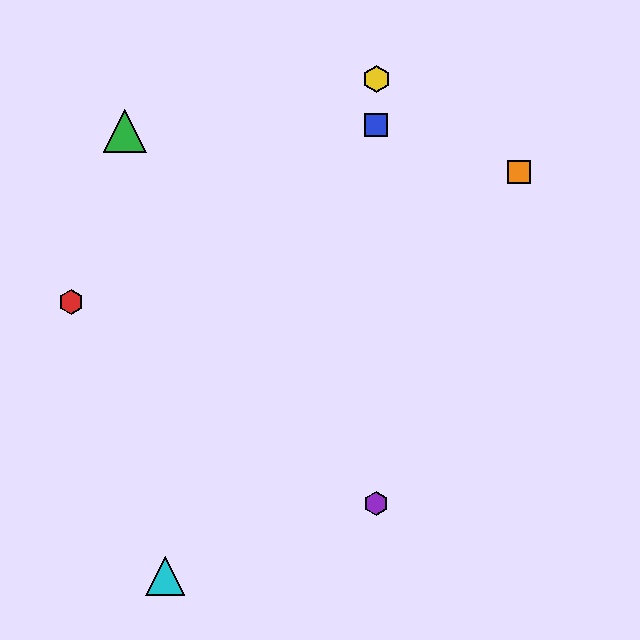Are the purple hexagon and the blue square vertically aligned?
Yes, both are at x≈376.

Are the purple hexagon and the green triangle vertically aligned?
No, the purple hexagon is at x≈376 and the green triangle is at x≈125.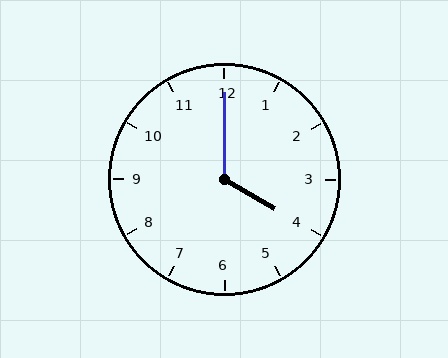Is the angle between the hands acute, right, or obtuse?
It is obtuse.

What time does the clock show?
4:00.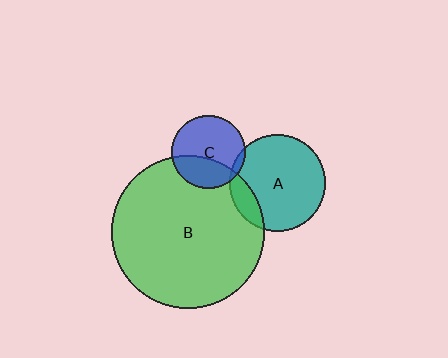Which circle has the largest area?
Circle B (green).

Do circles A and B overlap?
Yes.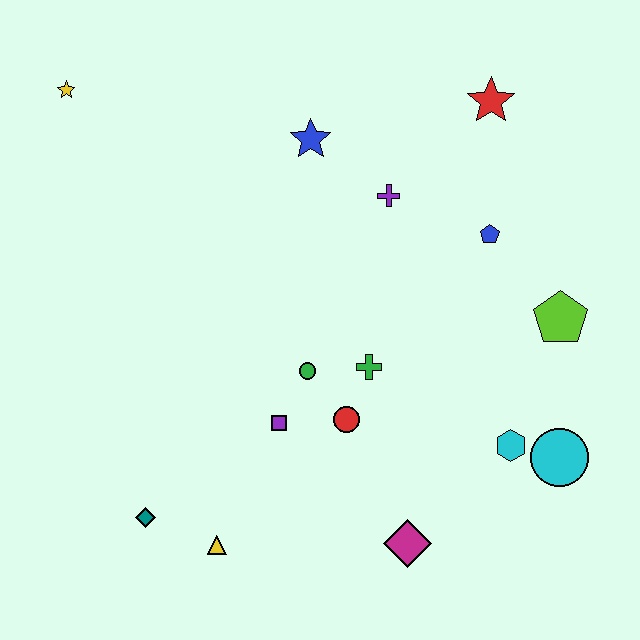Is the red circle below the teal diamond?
No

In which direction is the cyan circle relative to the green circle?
The cyan circle is to the right of the green circle.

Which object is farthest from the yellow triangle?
The red star is farthest from the yellow triangle.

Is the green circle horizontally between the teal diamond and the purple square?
No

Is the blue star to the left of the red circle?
Yes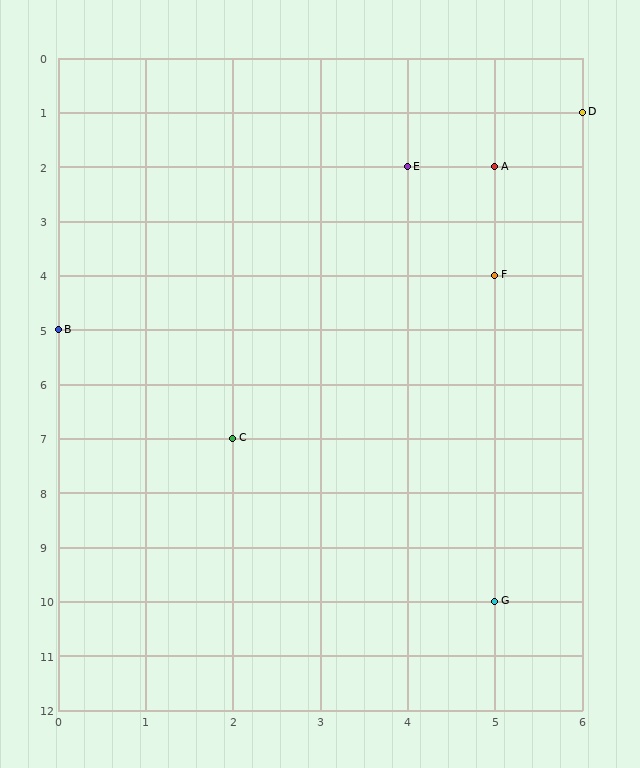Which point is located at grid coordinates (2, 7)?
Point C is at (2, 7).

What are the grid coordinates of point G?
Point G is at grid coordinates (5, 10).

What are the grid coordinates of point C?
Point C is at grid coordinates (2, 7).